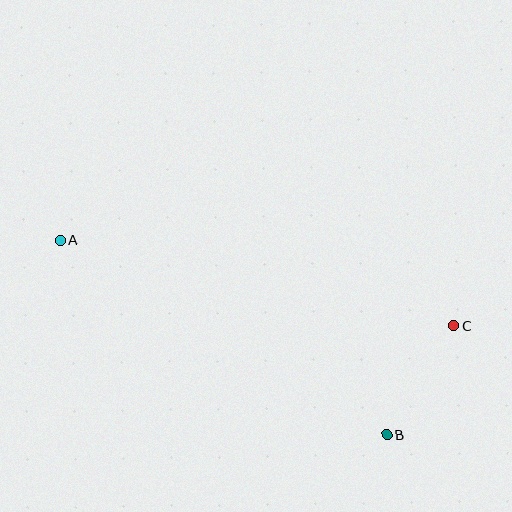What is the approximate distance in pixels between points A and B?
The distance between A and B is approximately 381 pixels.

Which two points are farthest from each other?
Points A and C are farthest from each other.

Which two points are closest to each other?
Points B and C are closest to each other.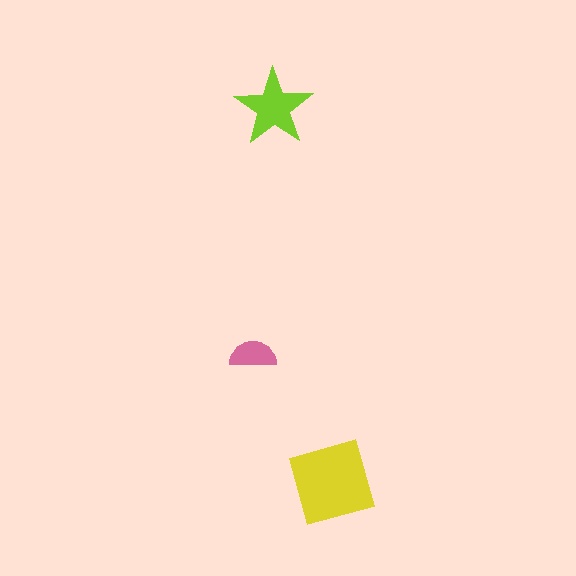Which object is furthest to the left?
The pink semicircle is leftmost.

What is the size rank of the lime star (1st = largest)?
2nd.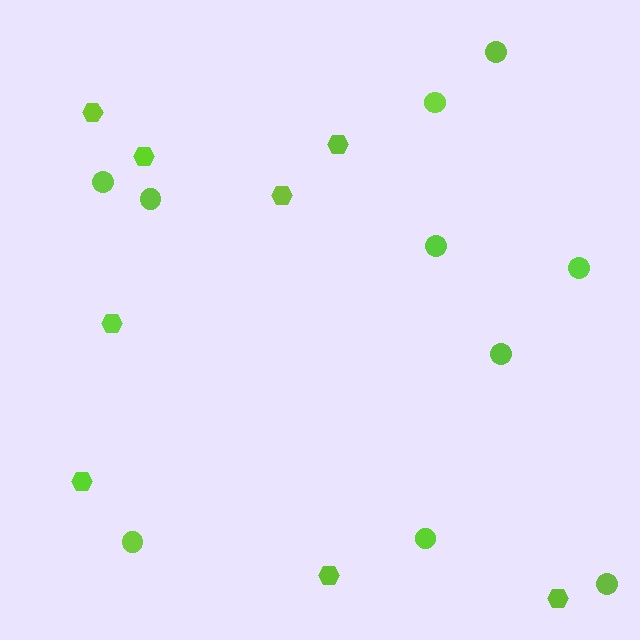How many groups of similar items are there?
There are 2 groups: one group of circles (10) and one group of hexagons (8).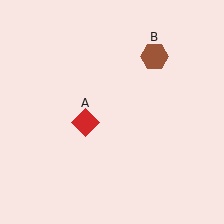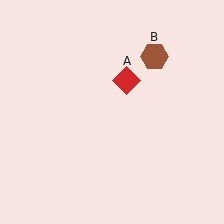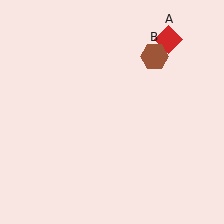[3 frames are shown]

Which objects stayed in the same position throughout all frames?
Brown hexagon (object B) remained stationary.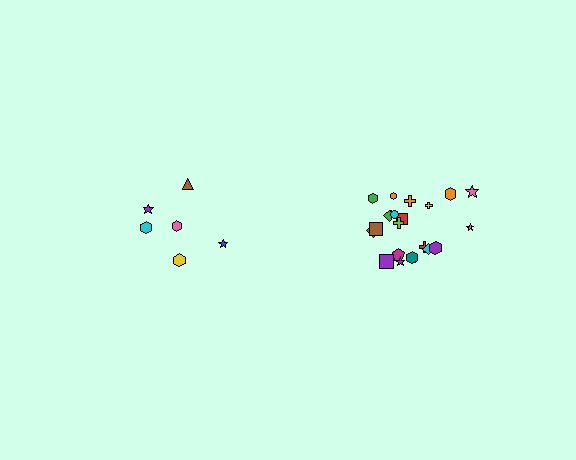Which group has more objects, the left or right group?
The right group.